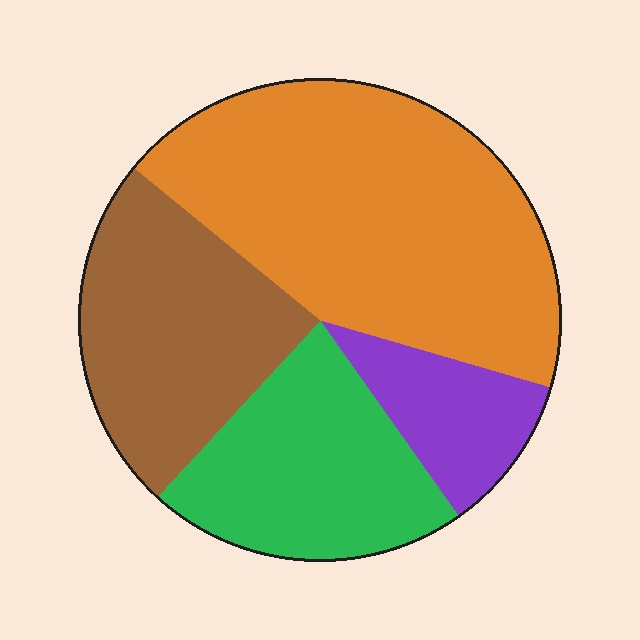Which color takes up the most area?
Orange, at roughly 45%.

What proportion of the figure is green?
Green covers about 20% of the figure.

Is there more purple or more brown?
Brown.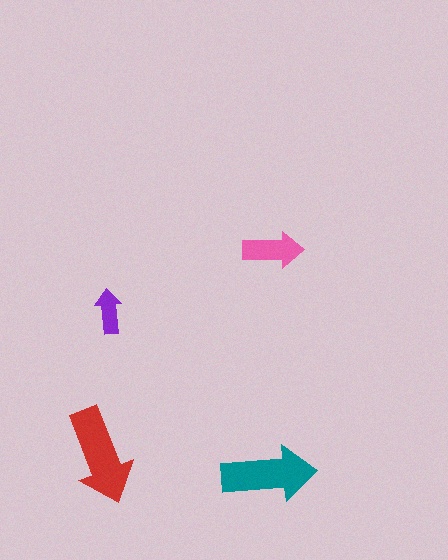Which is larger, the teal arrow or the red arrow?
The red one.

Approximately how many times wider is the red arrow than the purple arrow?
About 2 times wider.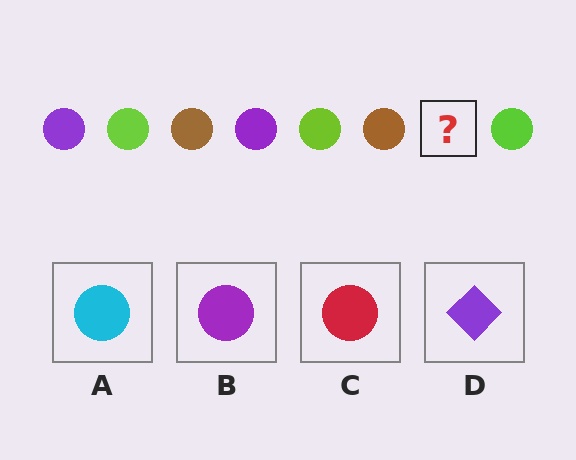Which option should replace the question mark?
Option B.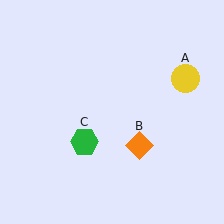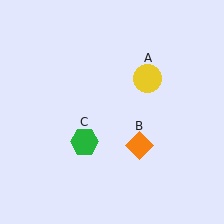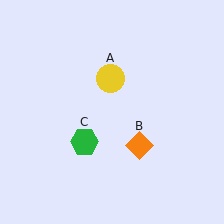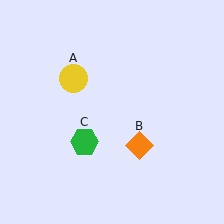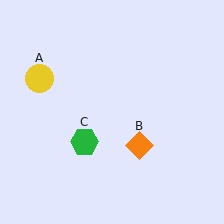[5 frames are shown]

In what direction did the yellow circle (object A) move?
The yellow circle (object A) moved left.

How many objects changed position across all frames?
1 object changed position: yellow circle (object A).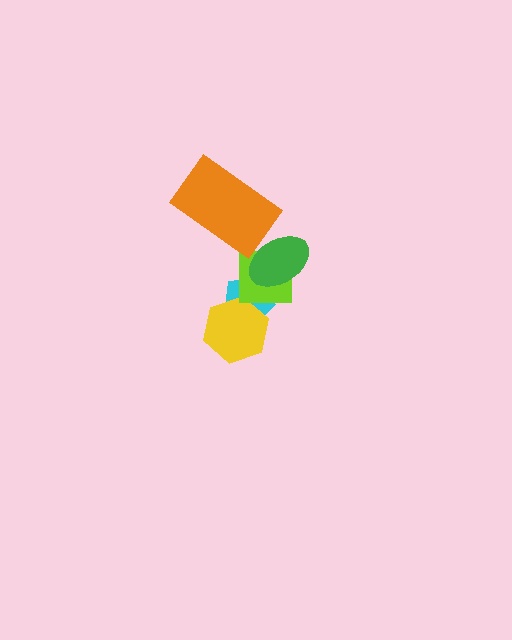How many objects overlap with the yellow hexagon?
2 objects overlap with the yellow hexagon.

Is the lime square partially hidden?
Yes, it is partially covered by another shape.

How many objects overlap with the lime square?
3 objects overlap with the lime square.